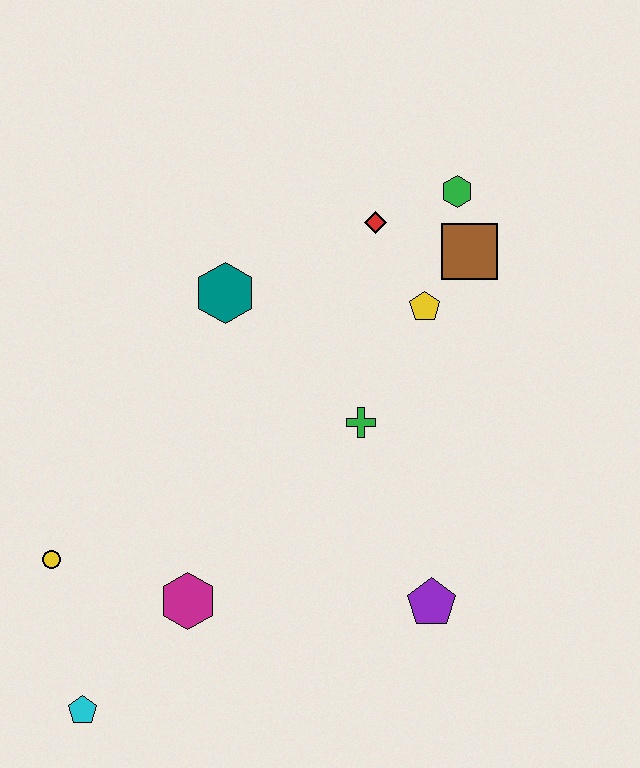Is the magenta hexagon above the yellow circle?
No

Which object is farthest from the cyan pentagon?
The green hexagon is farthest from the cyan pentagon.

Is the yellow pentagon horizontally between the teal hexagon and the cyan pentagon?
No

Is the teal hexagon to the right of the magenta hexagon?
Yes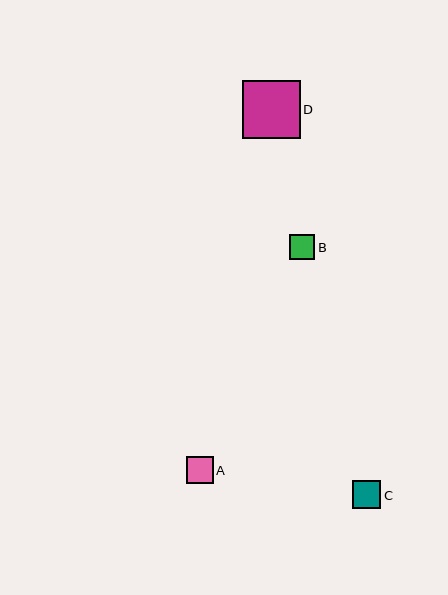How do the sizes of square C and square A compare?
Square C and square A are approximately the same size.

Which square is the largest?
Square D is the largest with a size of approximately 58 pixels.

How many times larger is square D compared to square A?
Square D is approximately 2.2 times the size of square A.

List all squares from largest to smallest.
From largest to smallest: D, C, A, B.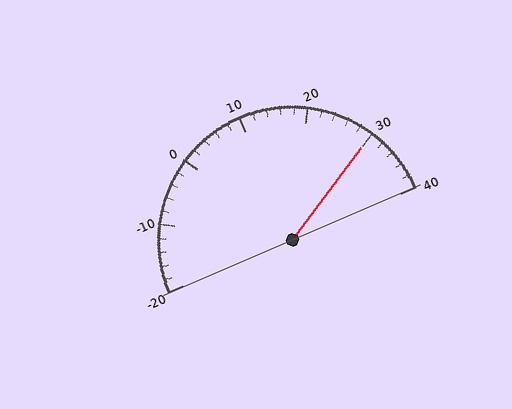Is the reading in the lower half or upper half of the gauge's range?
The reading is in the upper half of the range (-20 to 40).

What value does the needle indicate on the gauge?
The needle indicates approximately 30.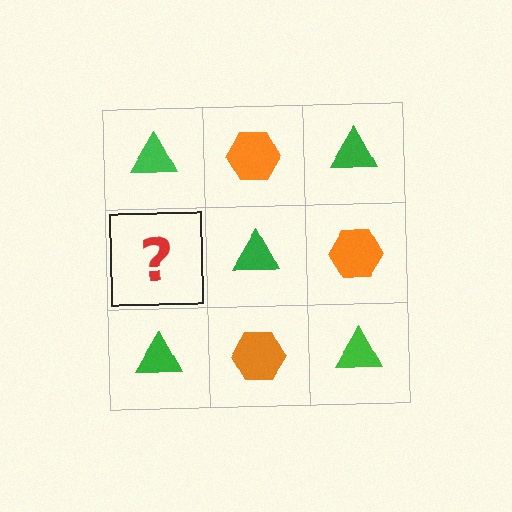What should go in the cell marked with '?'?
The missing cell should contain an orange hexagon.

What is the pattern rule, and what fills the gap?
The rule is that it alternates green triangle and orange hexagon in a checkerboard pattern. The gap should be filled with an orange hexagon.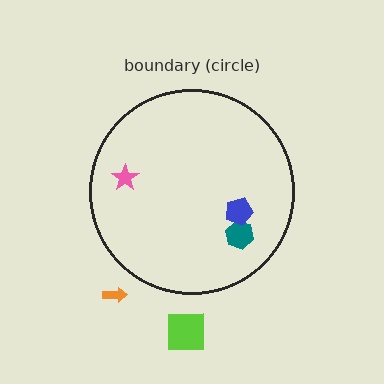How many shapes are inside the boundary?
3 inside, 2 outside.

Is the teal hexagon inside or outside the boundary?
Inside.